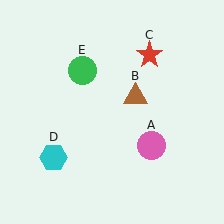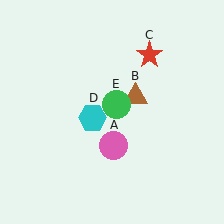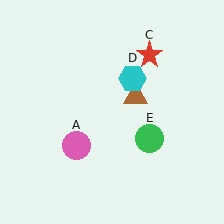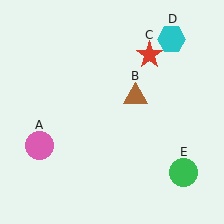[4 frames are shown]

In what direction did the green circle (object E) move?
The green circle (object E) moved down and to the right.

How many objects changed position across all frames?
3 objects changed position: pink circle (object A), cyan hexagon (object D), green circle (object E).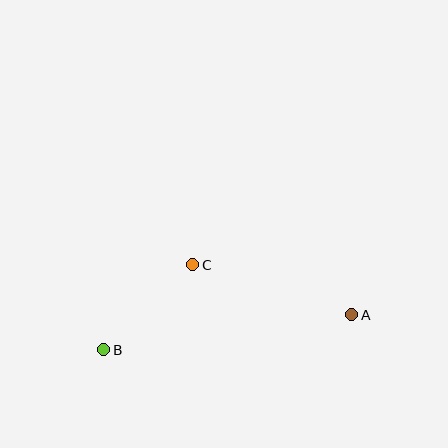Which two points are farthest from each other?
Points A and B are farthest from each other.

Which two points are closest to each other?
Points B and C are closest to each other.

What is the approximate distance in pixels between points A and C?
The distance between A and C is approximately 167 pixels.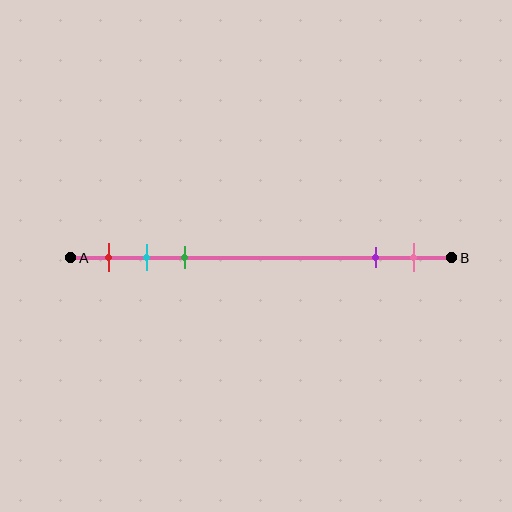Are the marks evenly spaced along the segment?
No, the marks are not evenly spaced.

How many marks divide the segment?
There are 5 marks dividing the segment.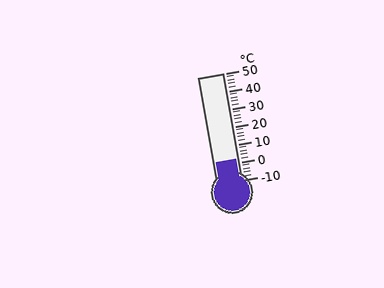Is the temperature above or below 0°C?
The temperature is above 0°C.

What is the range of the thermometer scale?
The thermometer scale ranges from -10°C to 50°C.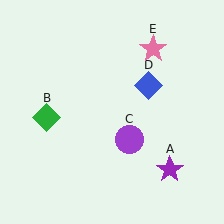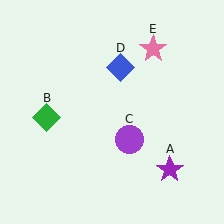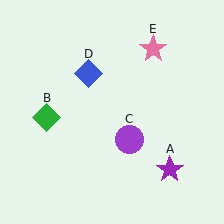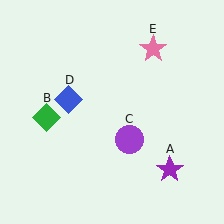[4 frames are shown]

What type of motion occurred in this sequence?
The blue diamond (object D) rotated counterclockwise around the center of the scene.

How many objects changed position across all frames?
1 object changed position: blue diamond (object D).